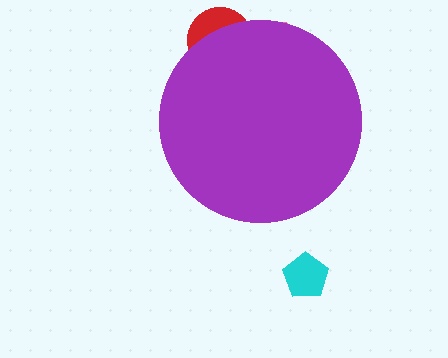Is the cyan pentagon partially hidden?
No, the cyan pentagon is fully visible.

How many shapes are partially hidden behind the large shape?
2 shapes are partially hidden.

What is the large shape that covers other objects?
A purple circle.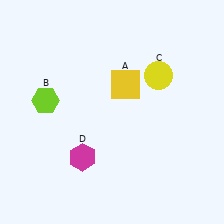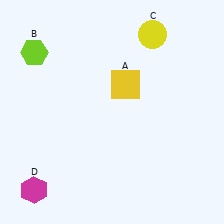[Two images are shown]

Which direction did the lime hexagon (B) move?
The lime hexagon (B) moved up.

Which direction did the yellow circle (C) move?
The yellow circle (C) moved up.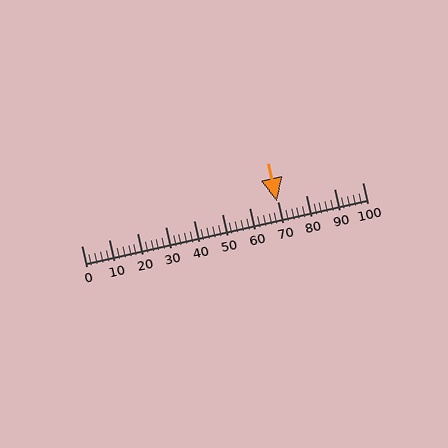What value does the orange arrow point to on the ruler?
The orange arrow points to approximately 70.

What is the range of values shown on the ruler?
The ruler shows values from 0 to 100.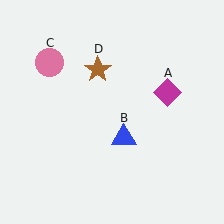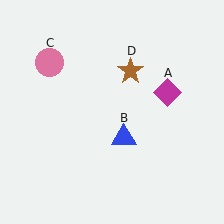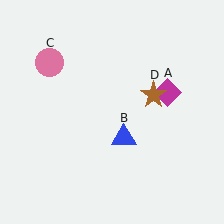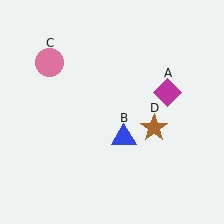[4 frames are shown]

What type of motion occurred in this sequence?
The brown star (object D) rotated clockwise around the center of the scene.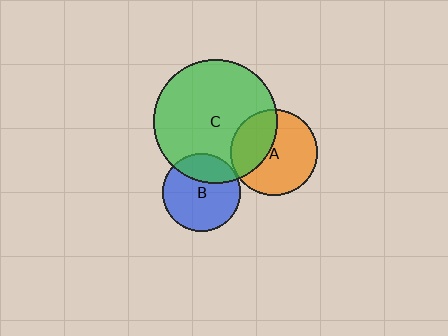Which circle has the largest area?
Circle C (green).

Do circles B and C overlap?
Yes.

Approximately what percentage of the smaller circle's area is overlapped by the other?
Approximately 30%.